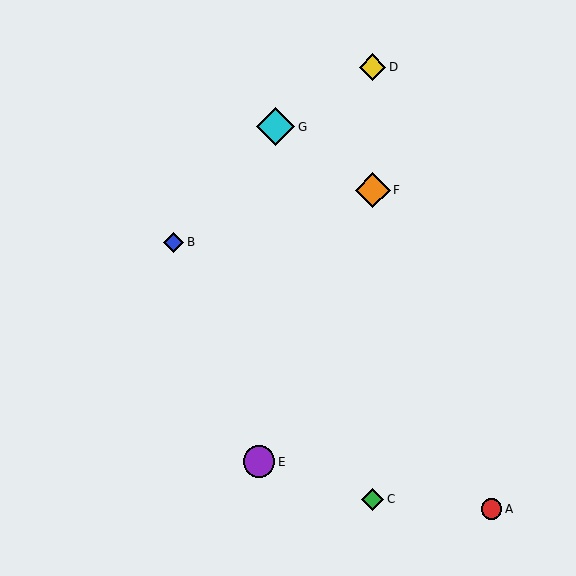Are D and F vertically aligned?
Yes, both are at x≈373.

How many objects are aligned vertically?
3 objects (C, D, F) are aligned vertically.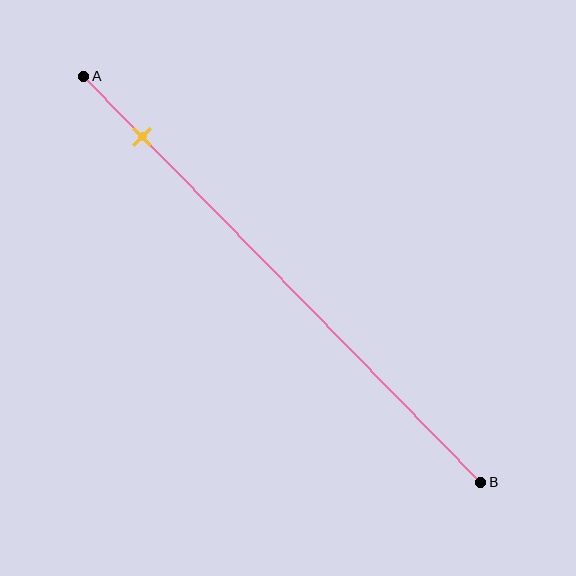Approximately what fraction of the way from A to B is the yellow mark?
The yellow mark is approximately 15% of the way from A to B.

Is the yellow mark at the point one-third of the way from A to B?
No, the mark is at about 15% from A, not at the 33% one-third point.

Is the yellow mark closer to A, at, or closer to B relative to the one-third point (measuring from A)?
The yellow mark is closer to point A than the one-third point of segment AB.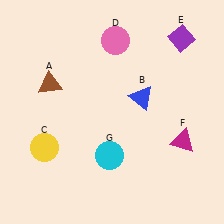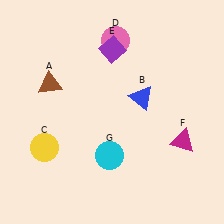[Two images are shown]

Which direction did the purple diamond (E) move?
The purple diamond (E) moved left.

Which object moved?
The purple diamond (E) moved left.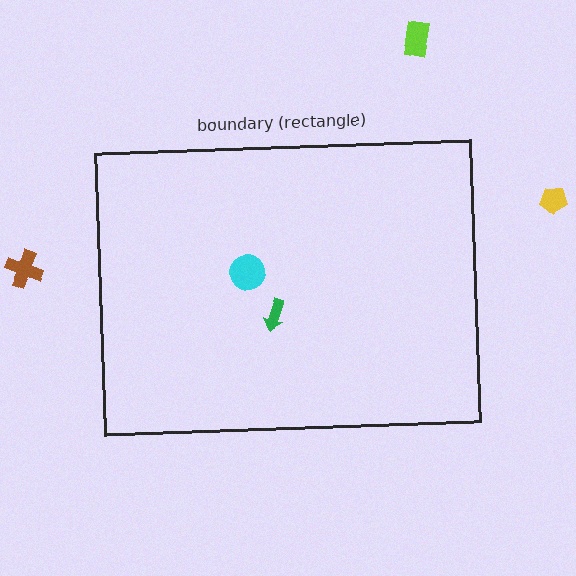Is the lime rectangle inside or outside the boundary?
Outside.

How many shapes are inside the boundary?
2 inside, 3 outside.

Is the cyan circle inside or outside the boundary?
Inside.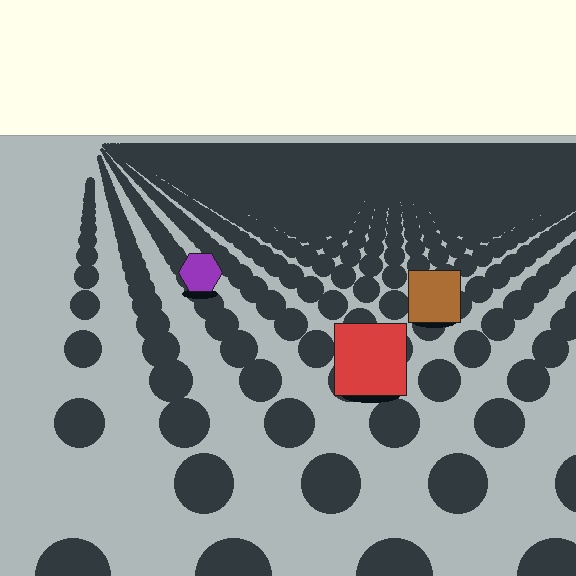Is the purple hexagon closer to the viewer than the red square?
No. The red square is closer — you can tell from the texture gradient: the ground texture is coarser near it.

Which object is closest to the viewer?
The red square is closest. The texture marks near it are larger and more spread out.